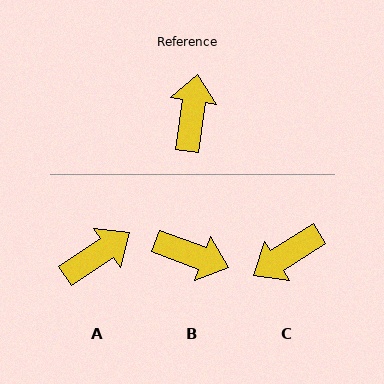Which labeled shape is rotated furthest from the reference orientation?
C, about 130 degrees away.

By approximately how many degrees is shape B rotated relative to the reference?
Approximately 103 degrees clockwise.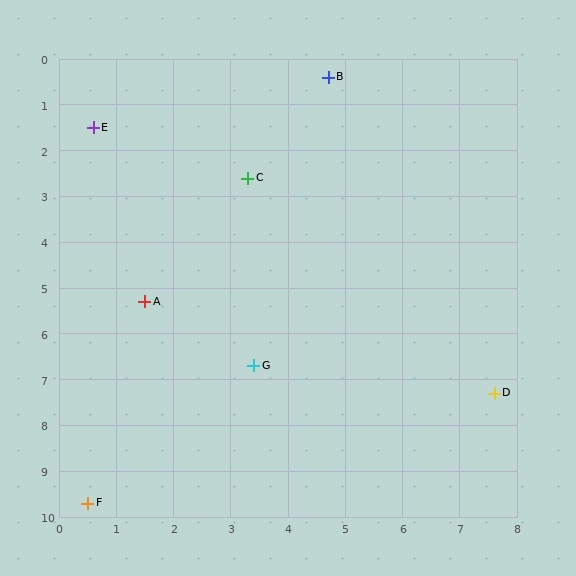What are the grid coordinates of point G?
Point G is at approximately (3.4, 6.7).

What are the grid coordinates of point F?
Point F is at approximately (0.5, 9.7).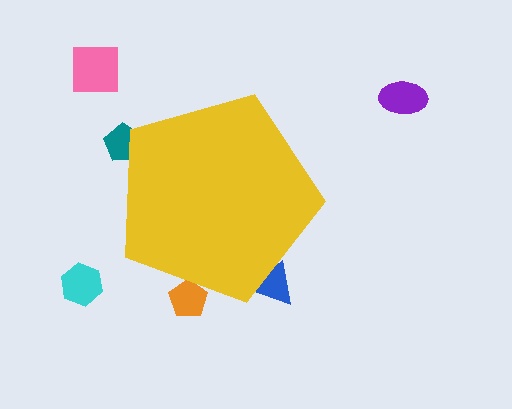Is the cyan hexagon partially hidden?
No, the cyan hexagon is fully visible.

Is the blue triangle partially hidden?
Yes, the blue triangle is partially hidden behind the yellow pentagon.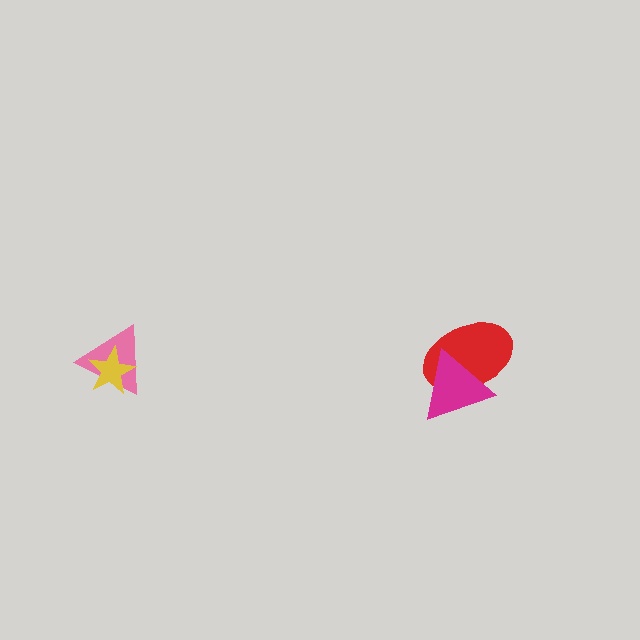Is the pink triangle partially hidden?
Yes, it is partially covered by another shape.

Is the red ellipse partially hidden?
Yes, it is partially covered by another shape.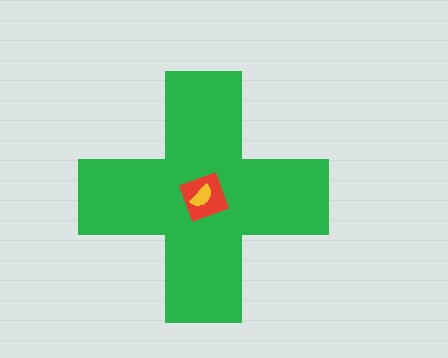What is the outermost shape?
The green cross.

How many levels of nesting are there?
3.